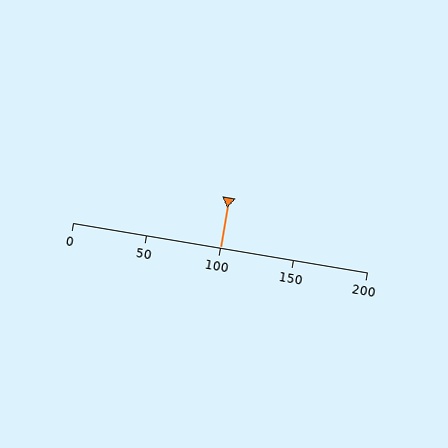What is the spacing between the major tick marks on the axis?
The major ticks are spaced 50 apart.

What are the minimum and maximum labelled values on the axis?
The axis runs from 0 to 200.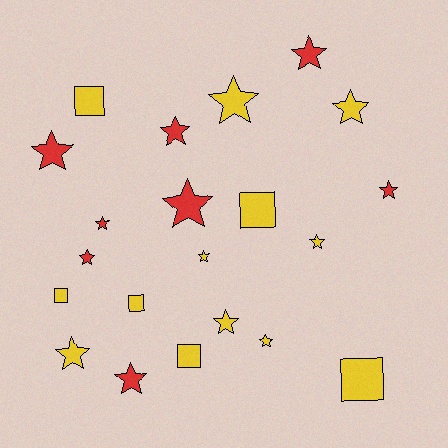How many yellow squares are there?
There are 6 yellow squares.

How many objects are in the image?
There are 21 objects.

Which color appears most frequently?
Yellow, with 13 objects.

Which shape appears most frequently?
Star, with 15 objects.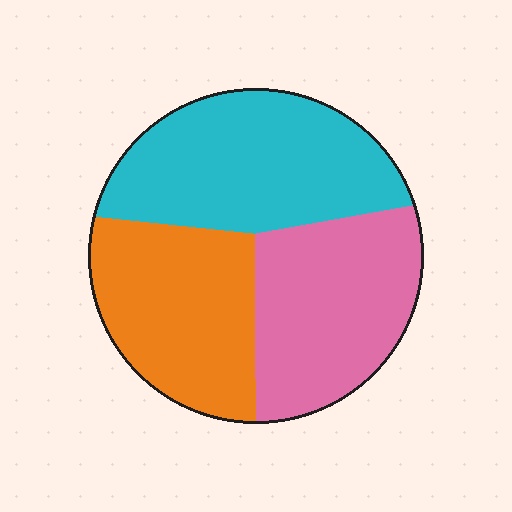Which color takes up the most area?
Cyan, at roughly 35%.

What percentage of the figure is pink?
Pink takes up about one third (1/3) of the figure.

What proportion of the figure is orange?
Orange takes up about one third (1/3) of the figure.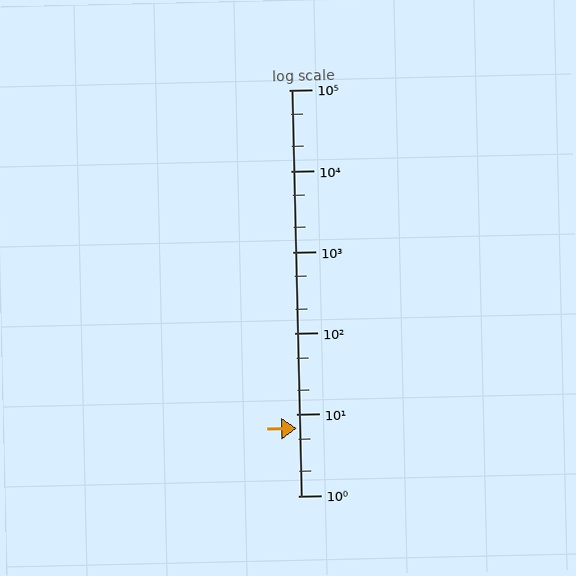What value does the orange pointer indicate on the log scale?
The pointer indicates approximately 6.7.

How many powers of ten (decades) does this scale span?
The scale spans 5 decades, from 1 to 100000.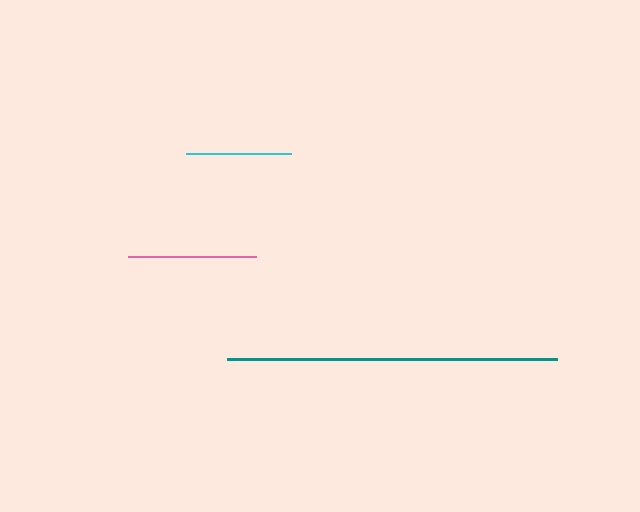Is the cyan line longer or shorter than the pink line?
The pink line is longer than the cyan line.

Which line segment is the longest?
The teal line is the longest at approximately 330 pixels.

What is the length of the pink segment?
The pink segment is approximately 128 pixels long.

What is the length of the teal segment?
The teal segment is approximately 330 pixels long.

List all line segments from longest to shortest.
From longest to shortest: teal, pink, cyan.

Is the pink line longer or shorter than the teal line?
The teal line is longer than the pink line.